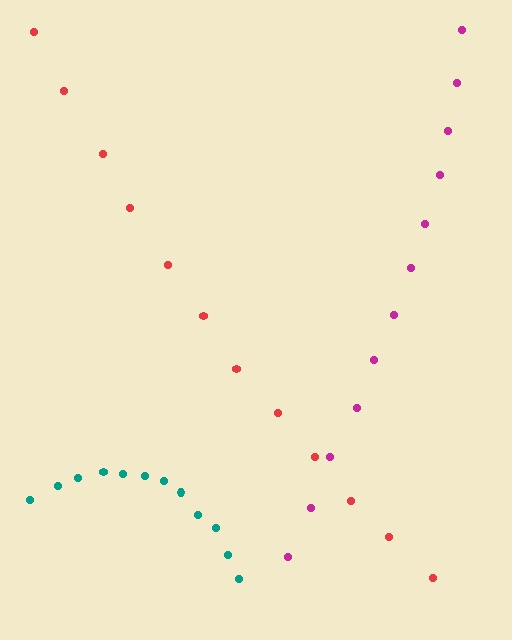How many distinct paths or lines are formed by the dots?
There are 3 distinct paths.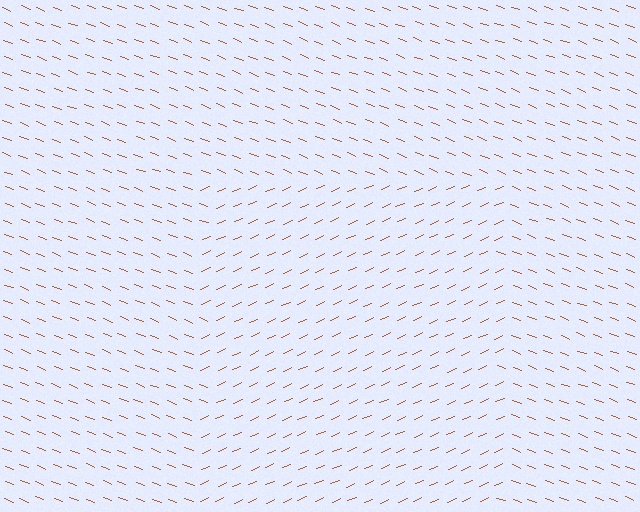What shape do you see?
I see a rectangle.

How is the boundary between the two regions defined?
The boundary is defined purely by a change in line orientation (approximately 45 degrees difference). All lines are the same color and thickness.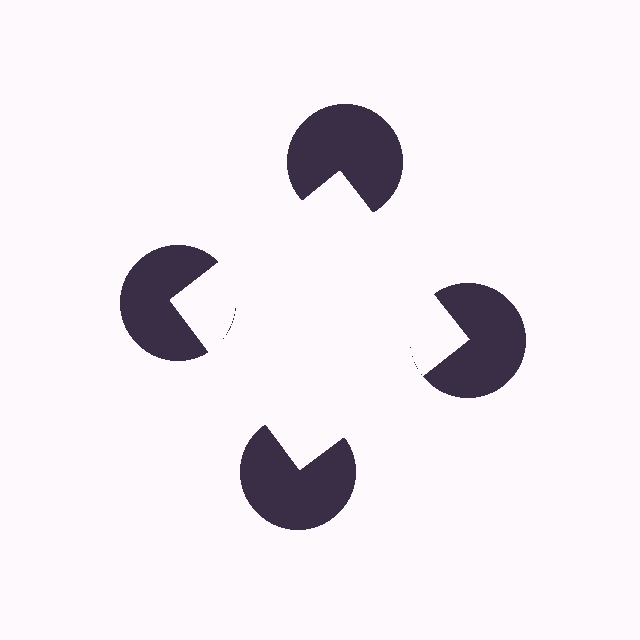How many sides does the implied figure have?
4 sides.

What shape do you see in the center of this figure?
An illusory square — its edges are inferred from the aligned wedge cuts in the pac-man discs, not physically drawn.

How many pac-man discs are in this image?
There are 4 — one at each vertex of the illusory square.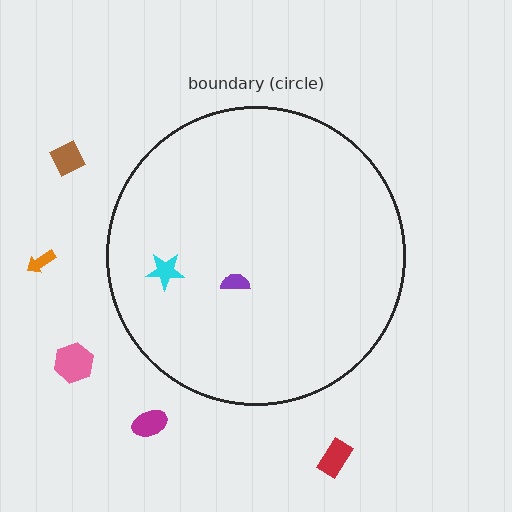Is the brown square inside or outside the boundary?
Outside.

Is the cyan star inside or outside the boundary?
Inside.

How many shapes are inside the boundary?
2 inside, 5 outside.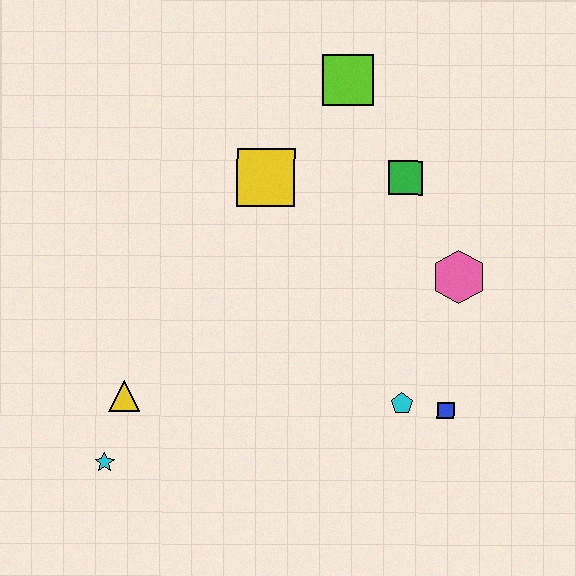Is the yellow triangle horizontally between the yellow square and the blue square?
No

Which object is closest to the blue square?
The cyan pentagon is closest to the blue square.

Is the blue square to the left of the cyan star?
No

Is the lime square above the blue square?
Yes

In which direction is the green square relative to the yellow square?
The green square is to the right of the yellow square.